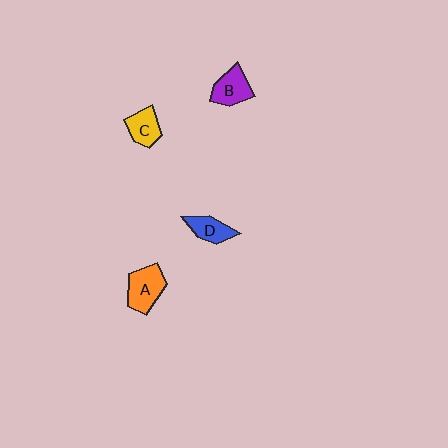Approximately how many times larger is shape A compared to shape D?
Approximately 1.5 times.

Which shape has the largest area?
Shape A (orange).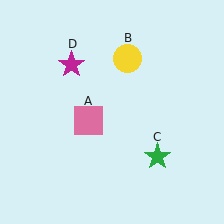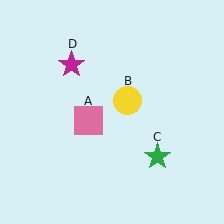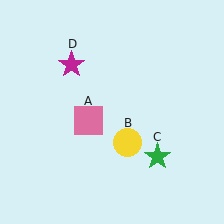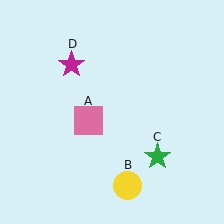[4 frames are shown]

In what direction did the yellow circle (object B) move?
The yellow circle (object B) moved down.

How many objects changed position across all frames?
1 object changed position: yellow circle (object B).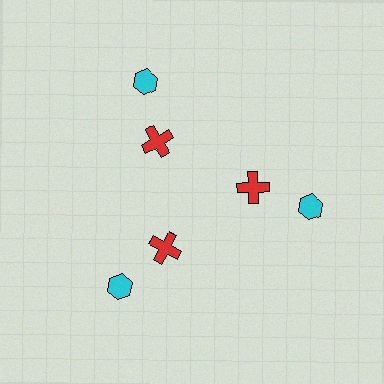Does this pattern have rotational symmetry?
Yes, this pattern has 3-fold rotational symmetry. It looks the same after rotating 120 degrees around the center.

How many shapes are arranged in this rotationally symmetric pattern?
There are 6 shapes, arranged in 3 groups of 2.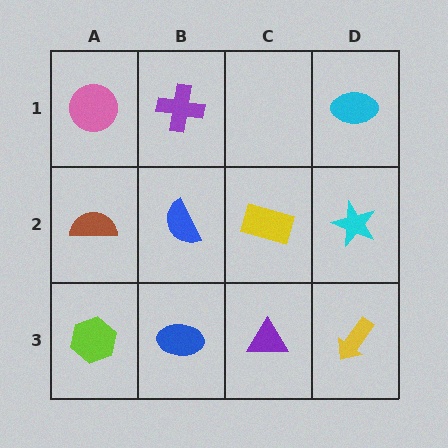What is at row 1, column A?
A pink circle.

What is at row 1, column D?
A cyan ellipse.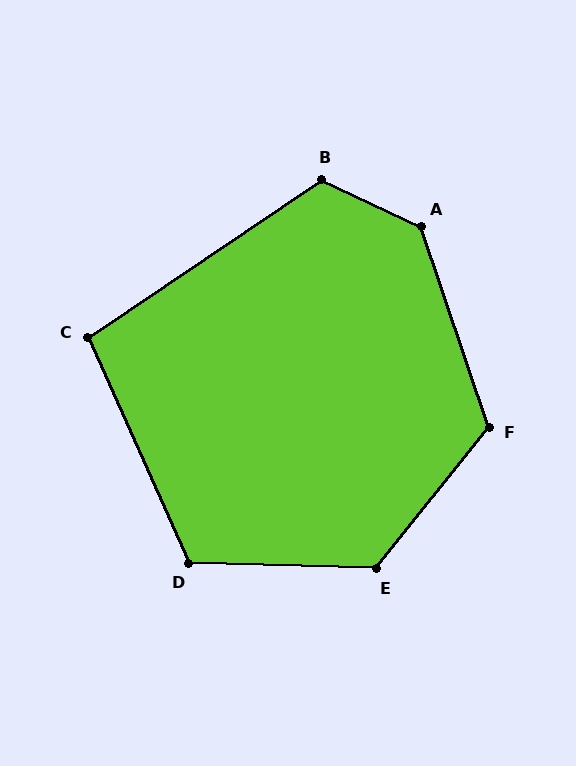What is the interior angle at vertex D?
Approximately 116 degrees (obtuse).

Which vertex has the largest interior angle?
A, at approximately 133 degrees.